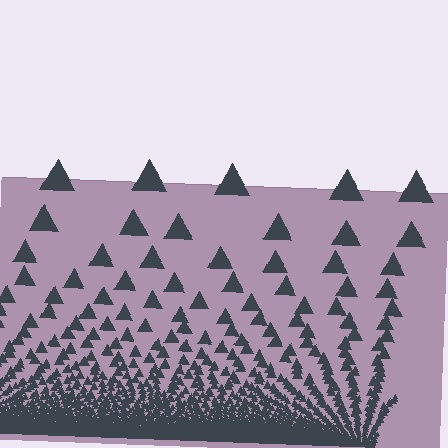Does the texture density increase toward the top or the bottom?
Density increases toward the bottom.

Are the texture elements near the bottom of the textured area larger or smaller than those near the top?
Smaller. The gradient is inverted — elements near the bottom are smaller and denser.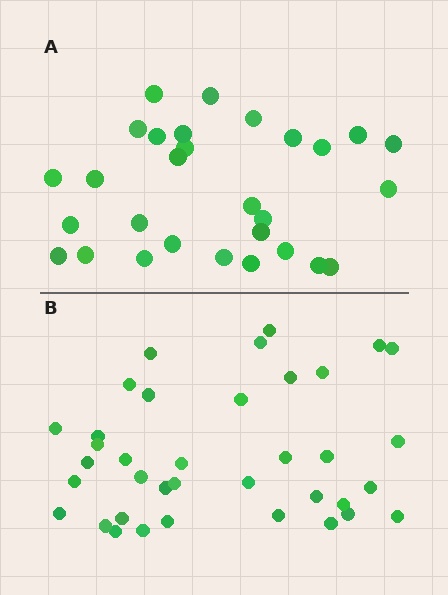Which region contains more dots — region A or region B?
Region B (the bottom region) has more dots.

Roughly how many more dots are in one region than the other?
Region B has roughly 8 or so more dots than region A.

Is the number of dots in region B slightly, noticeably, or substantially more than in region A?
Region B has noticeably more, but not dramatically so. The ratio is roughly 1.3 to 1.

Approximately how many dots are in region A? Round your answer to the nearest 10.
About 30 dots. (The exact count is 29, which rounds to 30.)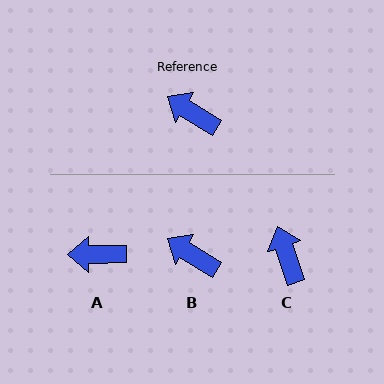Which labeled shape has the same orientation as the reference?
B.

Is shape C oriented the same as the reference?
No, it is off by about 39 degrees.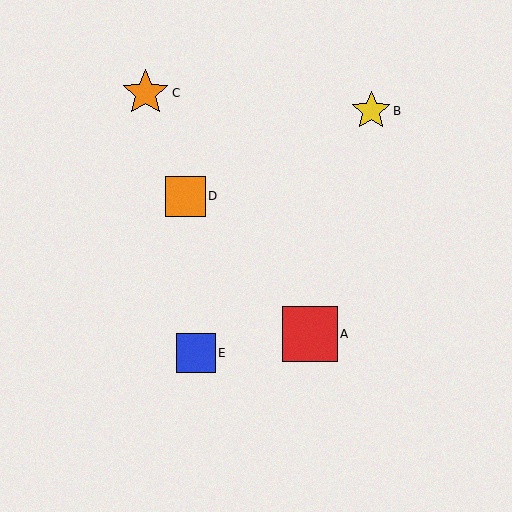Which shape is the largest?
The red square (labeled A) is the largest.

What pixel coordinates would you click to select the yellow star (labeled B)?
Click at (371, 111) to select the yellow star B.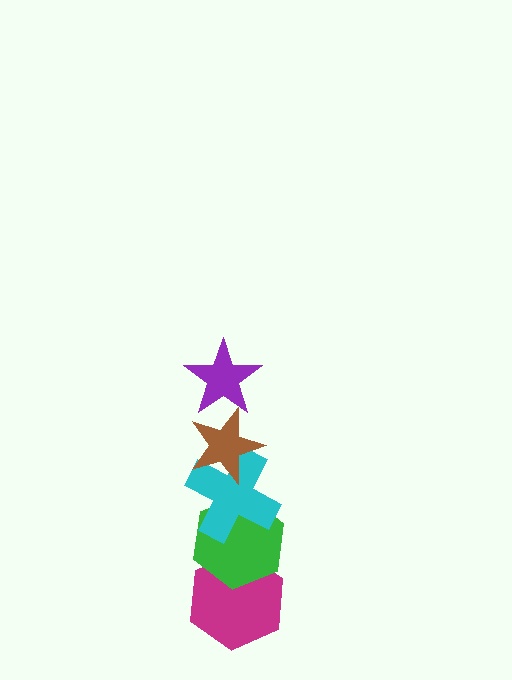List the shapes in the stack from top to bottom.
From top to bottom: the purple star, the brown star, the cyan cross, the green hexagon, the magenta hexagon.